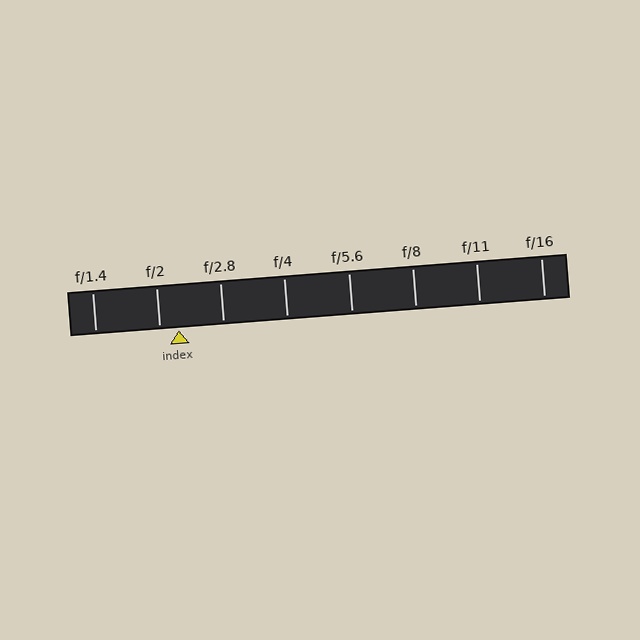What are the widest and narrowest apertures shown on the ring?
The widest aperture shown is f/1.4 and the narrowest is f/16.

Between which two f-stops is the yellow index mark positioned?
The index mark is between f/2 and f/2.8.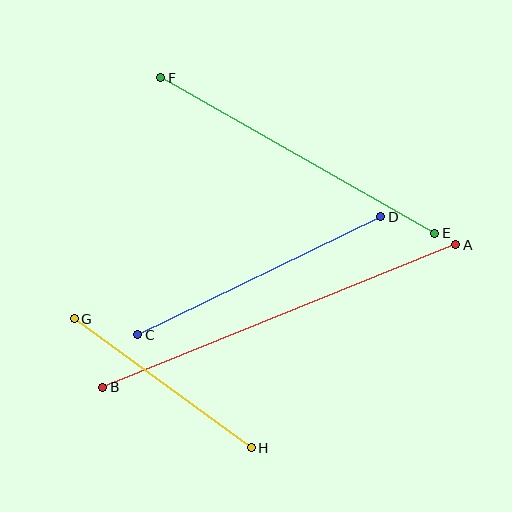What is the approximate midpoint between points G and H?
The midpoint is at approximately (163, 383) pixels.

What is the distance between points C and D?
The distance is approximately 270 pixels.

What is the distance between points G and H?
The distance is approximately 219 pixels.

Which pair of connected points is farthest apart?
Points A and B are farthest apart.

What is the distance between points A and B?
The distance is approximately 381 pixels.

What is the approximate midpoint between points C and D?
The midpoint is at approximately (259, 276) pixels.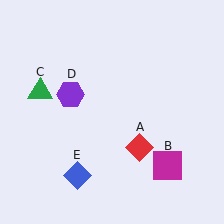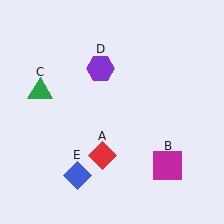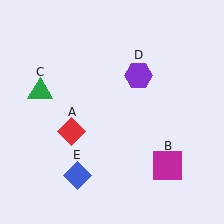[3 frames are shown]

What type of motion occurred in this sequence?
The red diamond (object A), purple hexagon (object D) rotated clockwise around the center of the scene.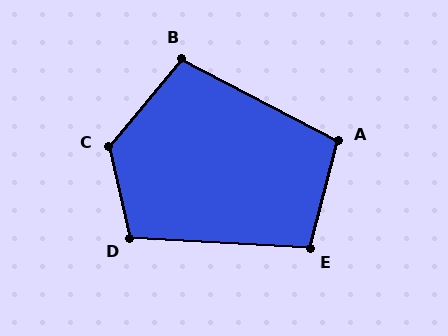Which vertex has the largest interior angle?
C, at approximately 127 degrees.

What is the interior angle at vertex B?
Approximately 102 degrees (obtuse).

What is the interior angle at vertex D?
Approximately 106 degrees (obtuse).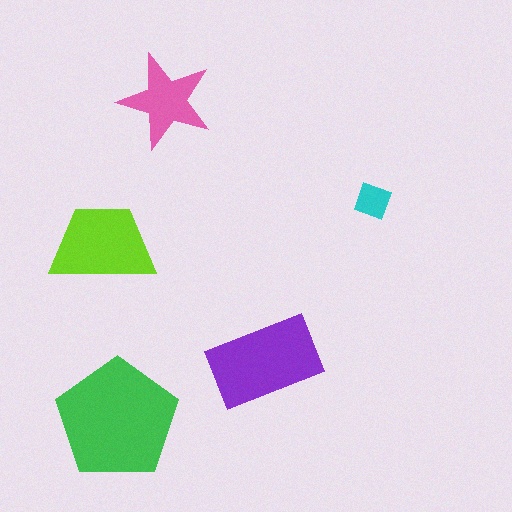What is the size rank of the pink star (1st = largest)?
4th.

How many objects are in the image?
There are 5 objects in the image.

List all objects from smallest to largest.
The cyan diamond, the pink star, the lime trapezoid, the purple rectangle, the green pentagon.